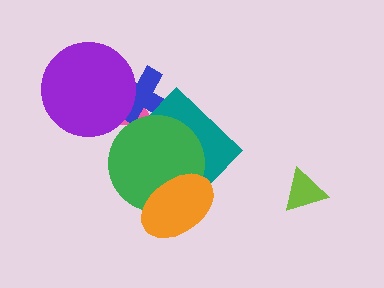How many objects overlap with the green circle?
3 objects overlap with the green circle.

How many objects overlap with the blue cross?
2 objects overlap with the blue cross.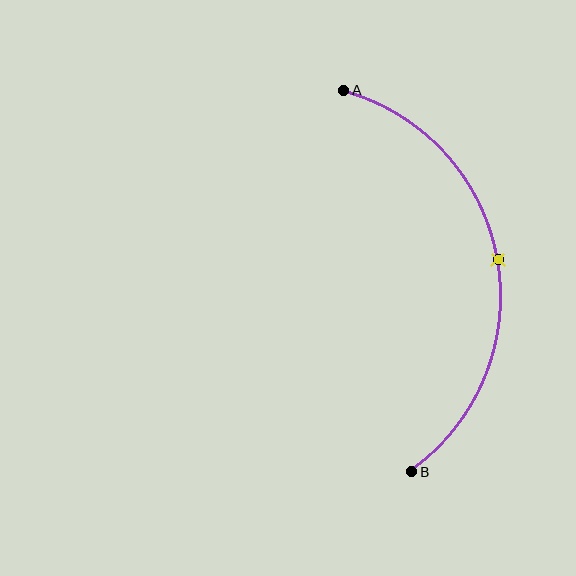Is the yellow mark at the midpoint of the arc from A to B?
Yes. The yellow mark lies on the arc at equal arc-length from both A and B — it is the arc midpoint.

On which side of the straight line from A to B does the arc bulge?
The arc bulges to the right of the straight line connecting A and B.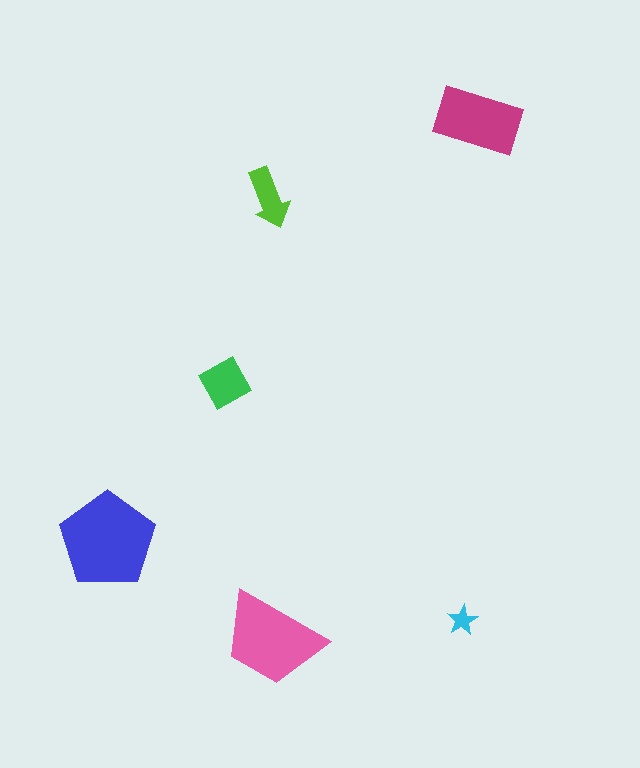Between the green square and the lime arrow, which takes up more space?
The green square.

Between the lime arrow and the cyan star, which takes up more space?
The lime arrow.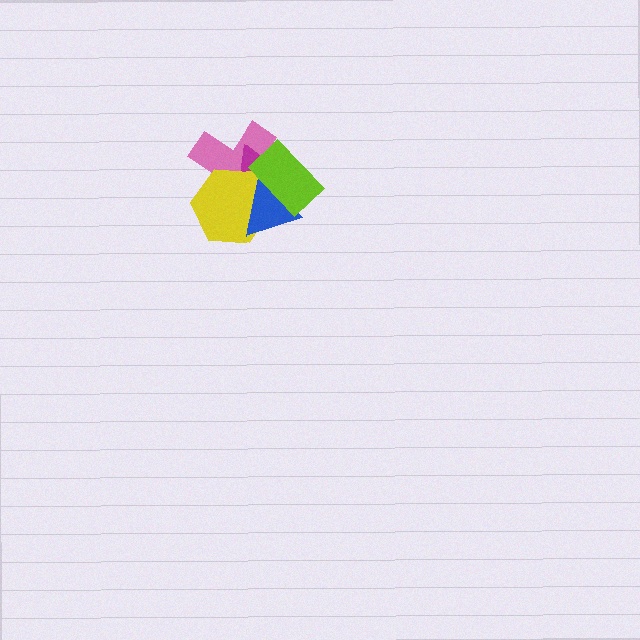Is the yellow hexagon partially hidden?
Yes, it is partially covered by another shape.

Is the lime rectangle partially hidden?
No, no other shape covers it.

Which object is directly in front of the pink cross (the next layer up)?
The magenta triangle is directly in front of the pink cross.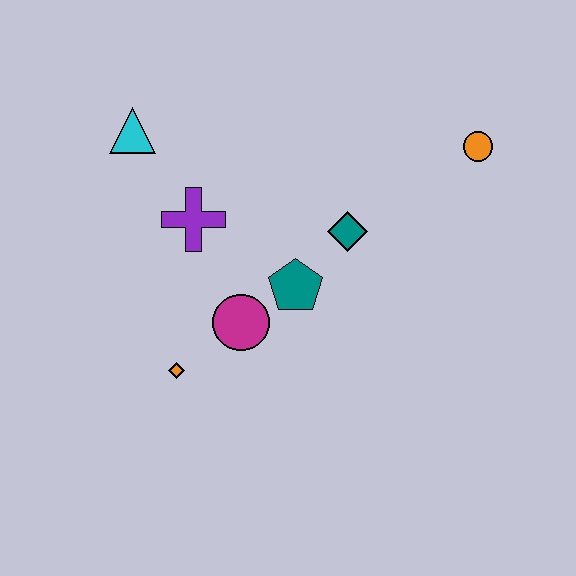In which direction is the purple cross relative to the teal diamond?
The purple cross is to the left of the teal diamond.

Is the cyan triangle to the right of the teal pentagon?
No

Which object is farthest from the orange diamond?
The orange circle is farthest from the orange diamond.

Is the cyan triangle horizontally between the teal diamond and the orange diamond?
No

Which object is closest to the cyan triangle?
The purple cross is closest to the cyan triangle.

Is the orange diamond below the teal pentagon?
Yes